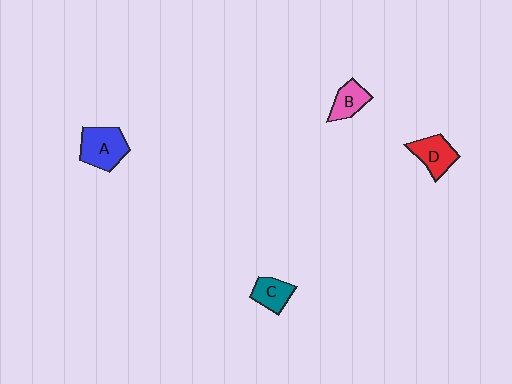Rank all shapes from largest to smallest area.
From largest to smallest: A (blue), D (red), B (pink), C (teal).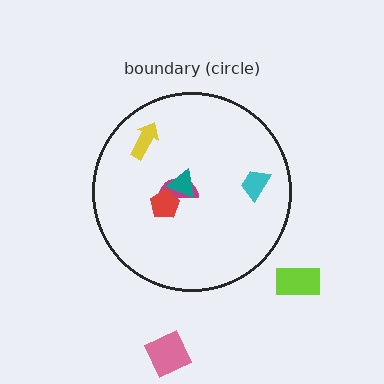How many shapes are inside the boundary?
5 inside, 2 outside.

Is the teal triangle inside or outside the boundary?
Inside.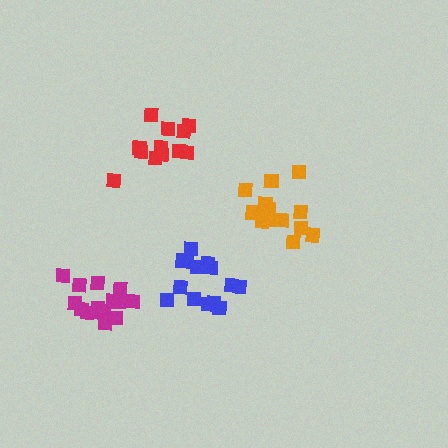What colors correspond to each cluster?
The clusters are colored: magenta, blue, red, orange.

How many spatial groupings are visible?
There are 4 spatial groupings.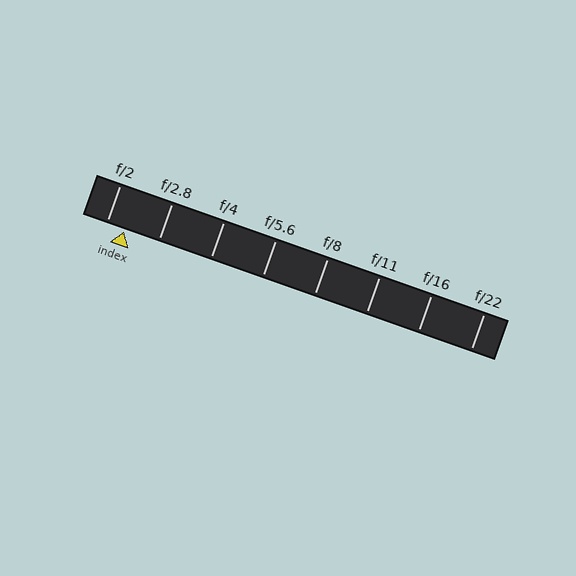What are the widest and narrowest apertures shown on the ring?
The widest aperture shown is f/2 and the narrowest is f/22.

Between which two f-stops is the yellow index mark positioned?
The index mark is between f/2 and f/2.8.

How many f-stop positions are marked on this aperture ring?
There are 8 f-stop positions marked.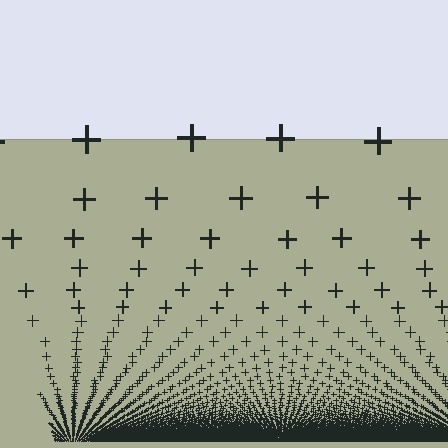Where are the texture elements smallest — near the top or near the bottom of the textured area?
Near the bottom.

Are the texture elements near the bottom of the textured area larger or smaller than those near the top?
Smaller. The gradient is inverted — elements near the bottom are smaller and denser.